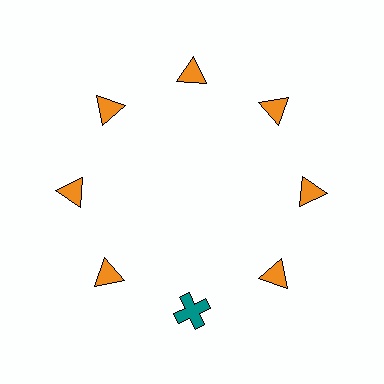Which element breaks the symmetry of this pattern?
The teal cross at roughly the 6 o'clock position breaks the symmetry. All other shapes are orange triangles.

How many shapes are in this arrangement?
There are 8 shapes arranged in a ring pattern.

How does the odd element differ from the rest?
It differs in both color (teal instead of orange) and shape (cross instead of triangle).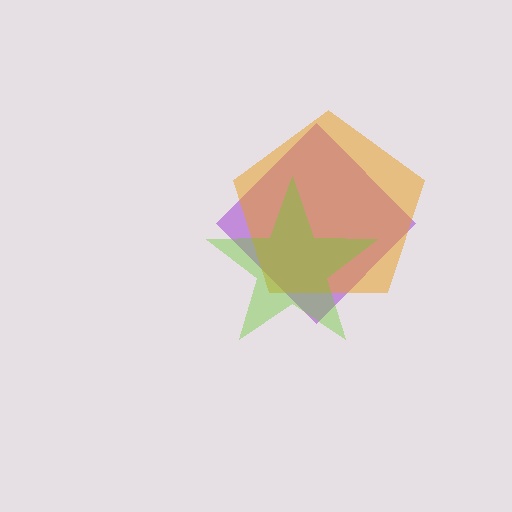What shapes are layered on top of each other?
The layered shapes are: a purple diamond, an orange pentagon, a lime star.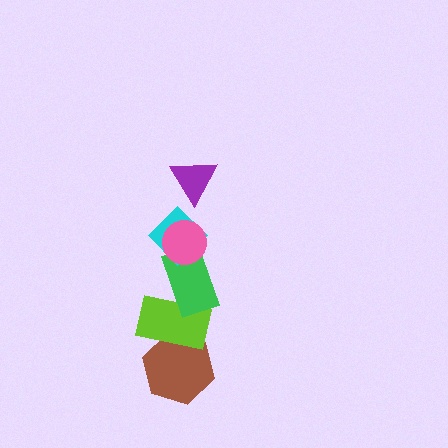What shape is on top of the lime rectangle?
The green rectangle is on top of the lime rectangle.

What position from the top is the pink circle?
The pink circle is 2nd from the top.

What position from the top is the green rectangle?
The green rectangle is 4th from the top.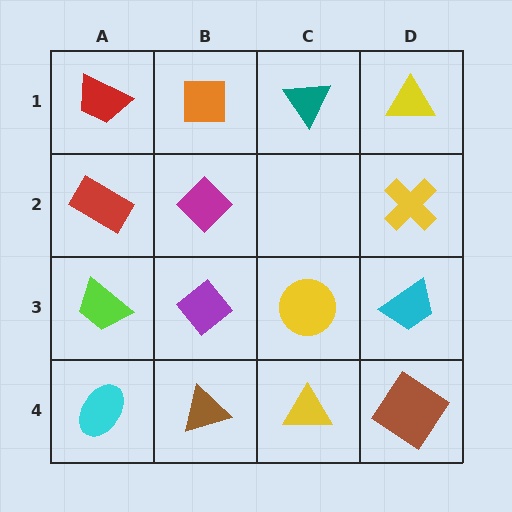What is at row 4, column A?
A cyan ellipse.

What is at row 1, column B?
An orange square.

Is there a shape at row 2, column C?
No, that cell is empty.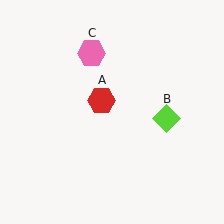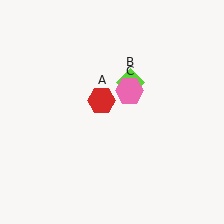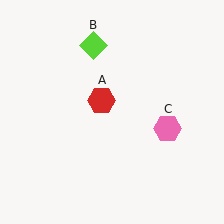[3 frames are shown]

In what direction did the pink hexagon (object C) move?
The pink hexagon (object C) moved down and to the right.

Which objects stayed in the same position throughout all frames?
Red hexagon (object A) remained stationary.